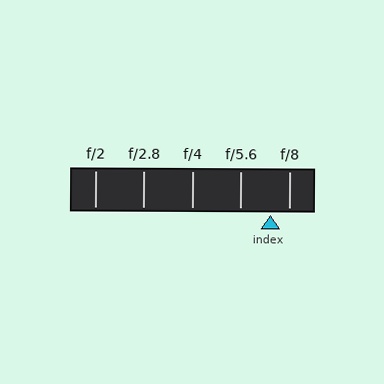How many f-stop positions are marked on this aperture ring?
There are 5 f-stop positions marked.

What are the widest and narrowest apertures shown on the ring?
The widest aperture shown is f/2 and the narrowest is f/8.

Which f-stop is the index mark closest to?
The index mark is closest to f/8.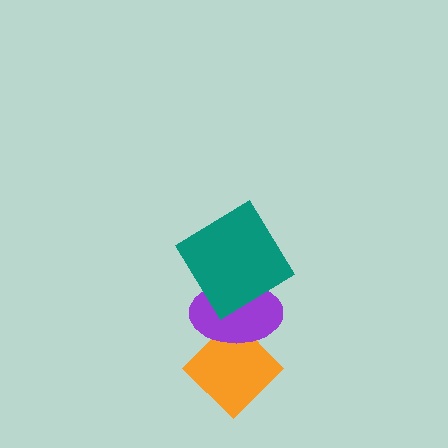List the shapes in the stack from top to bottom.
From top to bottom: the teal diamond, the purple ellipse, the orange diamond.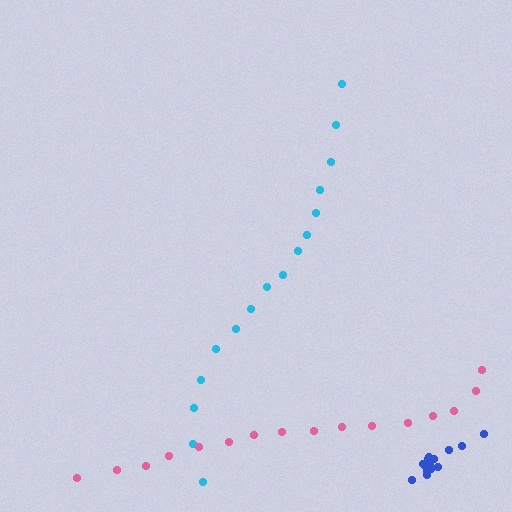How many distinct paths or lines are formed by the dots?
There are 3 distinct paths.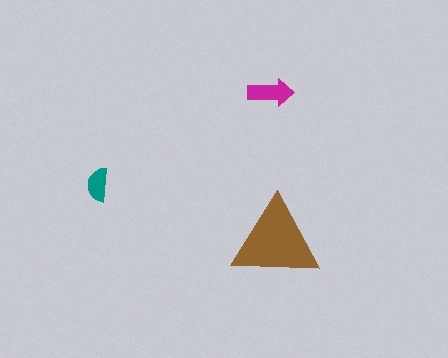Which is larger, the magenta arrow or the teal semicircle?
The magenta arrow.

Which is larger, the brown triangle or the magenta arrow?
The brown triangle.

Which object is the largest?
The brown triangle.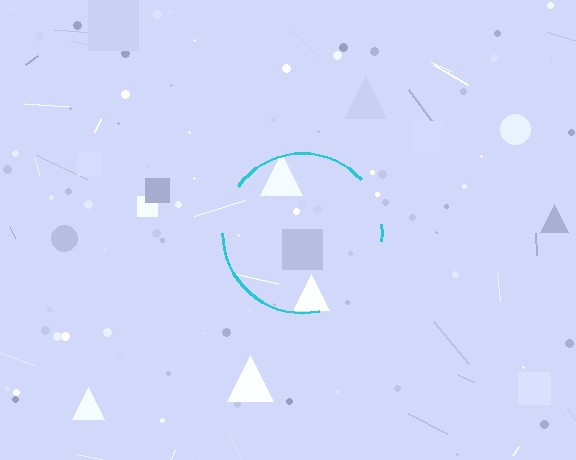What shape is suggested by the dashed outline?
The dashed outline suggests a circle.